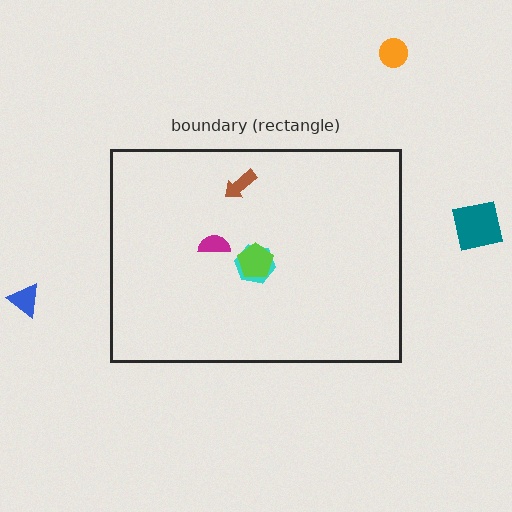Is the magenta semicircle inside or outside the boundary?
Inside.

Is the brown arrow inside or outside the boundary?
Inside.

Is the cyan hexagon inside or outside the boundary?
Inside.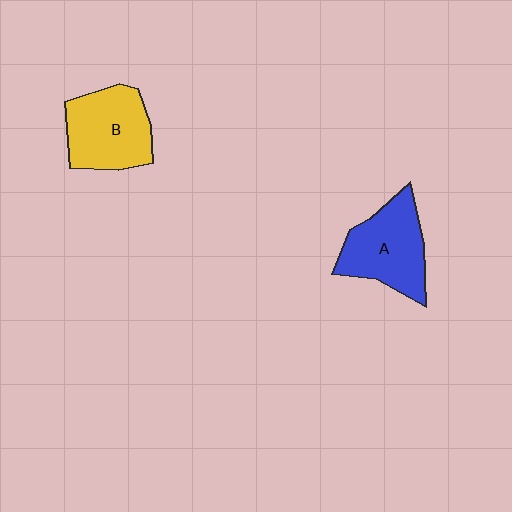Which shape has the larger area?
Shape B (yellow).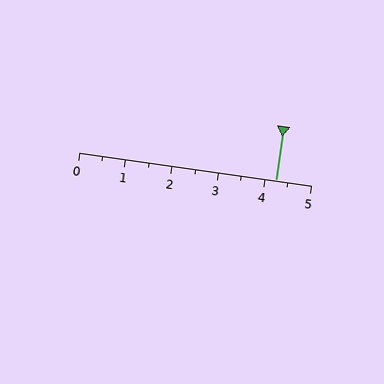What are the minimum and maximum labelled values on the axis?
The axis runs from 0 to 5.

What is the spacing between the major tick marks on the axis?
The major ticks are spaced 1 apart.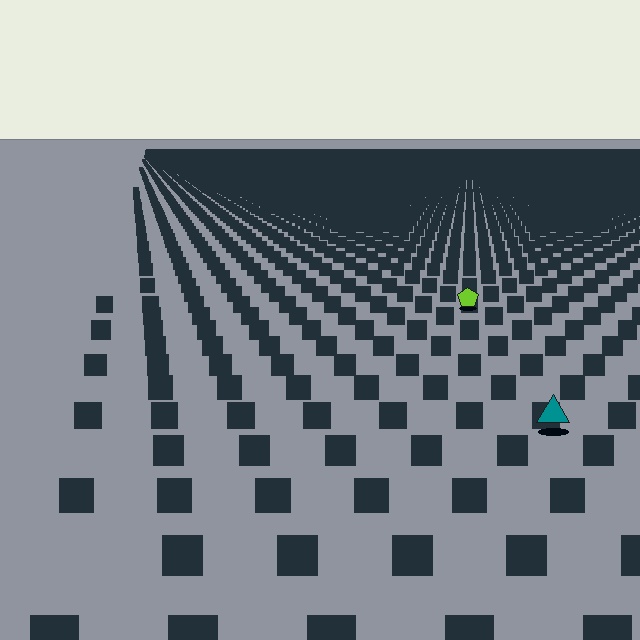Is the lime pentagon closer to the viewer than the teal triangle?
No. The teal triangle is closer — you can tell from the texture gradient: the ground texture is coarser near it.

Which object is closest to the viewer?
The teal triangle is closest. The texture marks near it are larger and more spread out.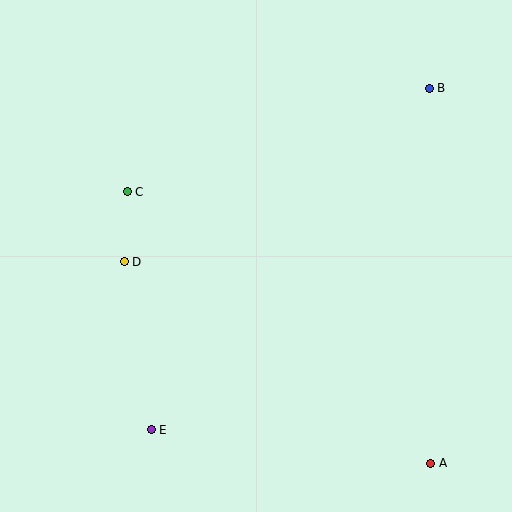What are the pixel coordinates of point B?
Point B is at (429, 88).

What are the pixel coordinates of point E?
Point E is at (151, 430).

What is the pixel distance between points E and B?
The distance between E and B is 440 pixels.